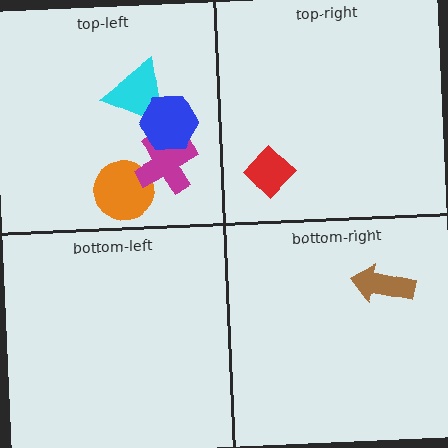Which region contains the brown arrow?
The bottom-right region.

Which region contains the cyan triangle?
The top-left region.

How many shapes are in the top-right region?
1.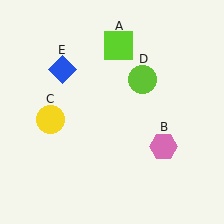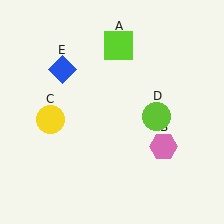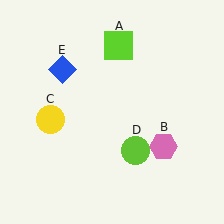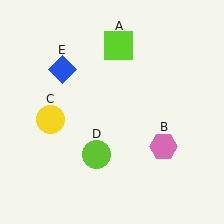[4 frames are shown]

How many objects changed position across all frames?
1 object changed position: lime circle (object D).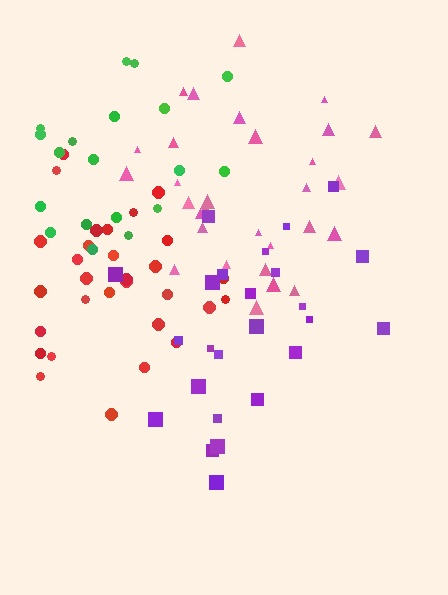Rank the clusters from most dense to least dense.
red, pink, purple, green.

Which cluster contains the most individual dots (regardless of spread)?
Red (31).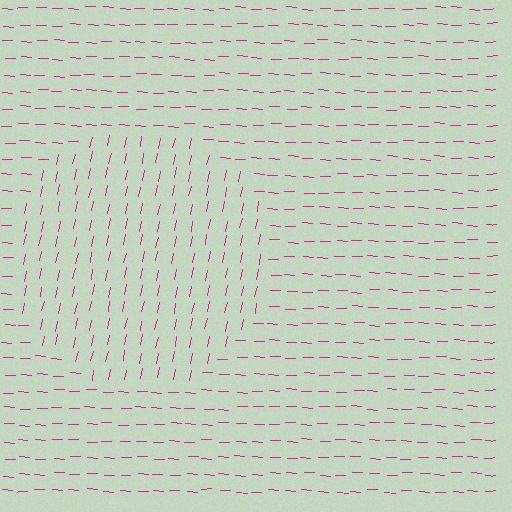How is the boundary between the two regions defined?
The boundary is defined purely by a change in line orientation (approximately 81 degrees difference). All lines are the same color and thickness.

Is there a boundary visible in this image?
Yes, there is a texture boundary formed by a change in line orientation.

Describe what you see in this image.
The image is filled with small magenta line segments. A circle region in the image has lines oriented differently from the surrounding lines, creating a visible texture boundary.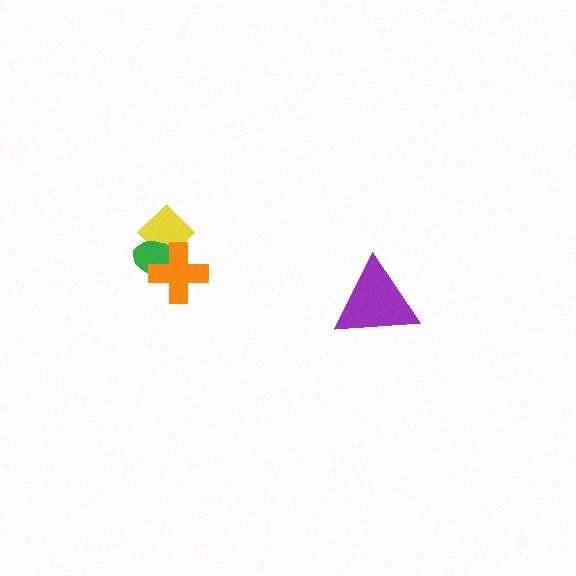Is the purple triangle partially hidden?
No, no other shape covers it.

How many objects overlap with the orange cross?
2 objects overlap with the orange cross.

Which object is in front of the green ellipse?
The orange cross is in front of the green ellipse.